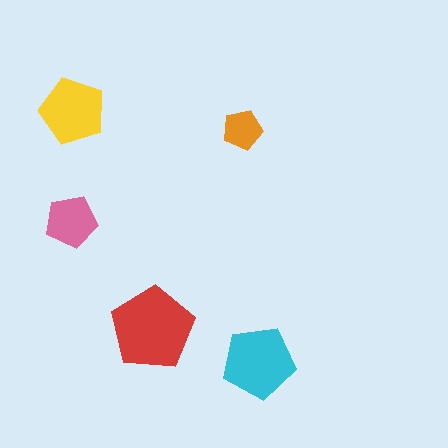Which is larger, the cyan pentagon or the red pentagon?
The red one.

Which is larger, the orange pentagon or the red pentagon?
The red one.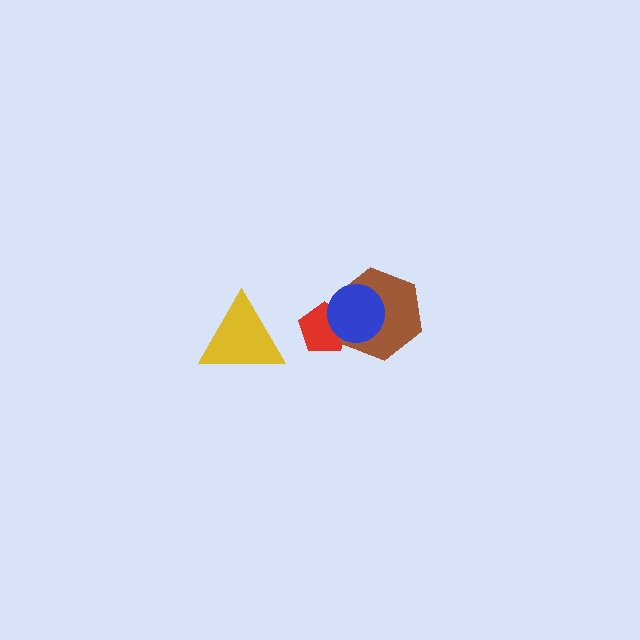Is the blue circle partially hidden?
No, no other shape covers it.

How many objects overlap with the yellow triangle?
0 objects overlap with the yellow triangle.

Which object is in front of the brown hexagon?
The blue circle is in front of the brown hexagon.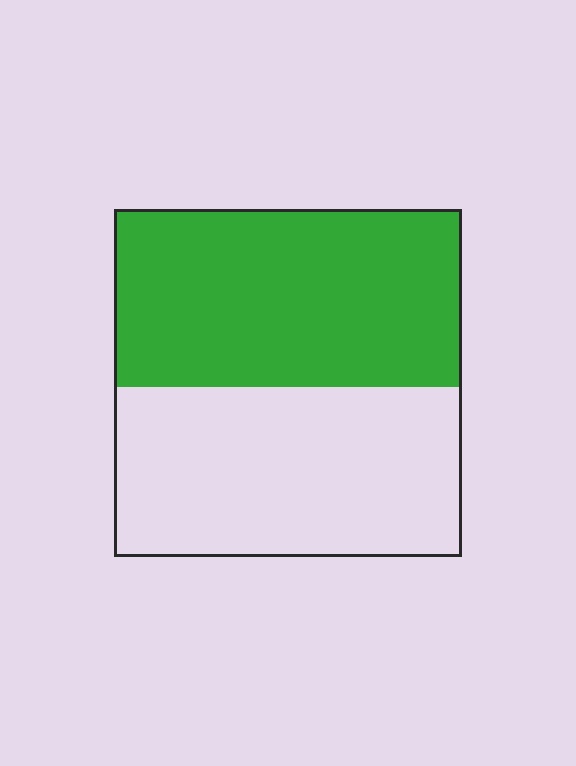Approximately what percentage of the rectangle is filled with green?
Approximately 50%.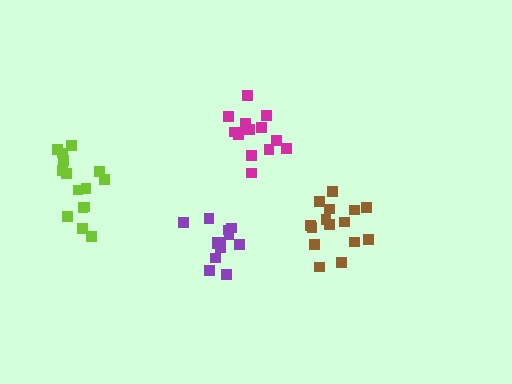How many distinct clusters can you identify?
There are 4 distinct clusters.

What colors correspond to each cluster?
The clusters are colored: purple, brown, lime, magenta.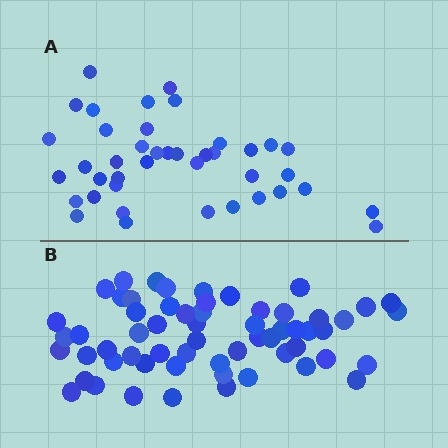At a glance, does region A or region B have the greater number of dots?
Region B (the bottom region) has more dots.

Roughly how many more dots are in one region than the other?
Region B has approximately 20 more dots than region A.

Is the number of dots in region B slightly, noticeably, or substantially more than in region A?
Region B has substantially more. The ratio is roughly 1.5 to 1.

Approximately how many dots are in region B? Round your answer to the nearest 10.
About 60 dots.